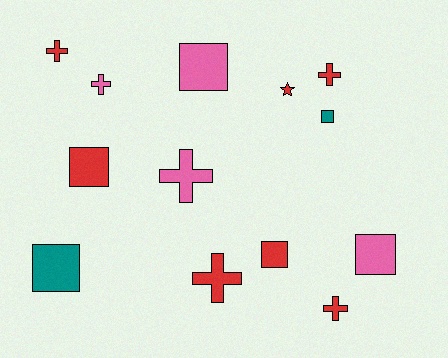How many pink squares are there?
There are 2 pink squares.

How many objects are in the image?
There are 13 objects.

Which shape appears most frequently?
Square, with 6 objects.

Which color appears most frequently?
Red, with 7 objects.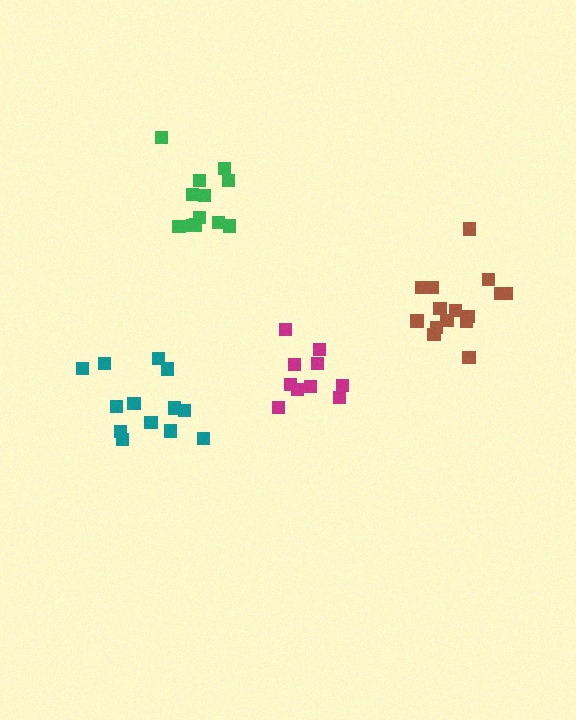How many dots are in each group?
Group 1: 15 dots, Group 2: 12 dots, Group 3: 13 dots, Group 4: 10 dots (50 total).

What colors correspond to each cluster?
The clusters are colored: brown, green, teal, magenta.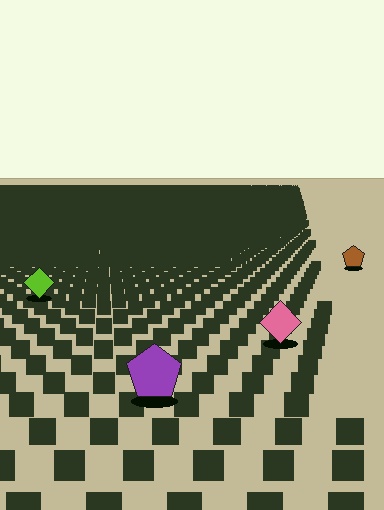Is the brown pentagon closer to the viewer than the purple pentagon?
No. The purple pentagon is closer — you can tell from the texture gradient: the ground texture is coarser near it.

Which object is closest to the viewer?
The purple pentagon is closest. The texture marks near it are larger and more spread out.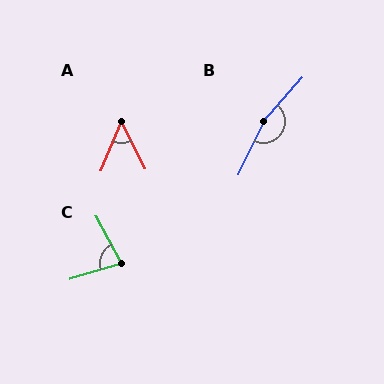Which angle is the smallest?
A, at approximately 48 degrees.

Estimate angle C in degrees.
Approximately 79 degrees.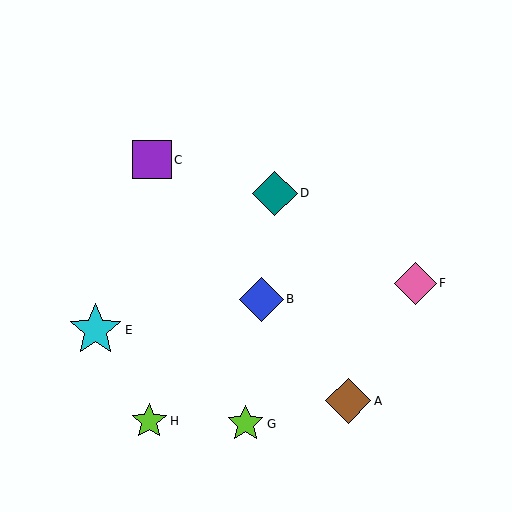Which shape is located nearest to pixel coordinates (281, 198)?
The teal diamond (labeled D) at (275, 193) is nearest to that location.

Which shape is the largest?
The cyan star (labeled E) is the largest.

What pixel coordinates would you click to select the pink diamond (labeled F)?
Click at (415, 283) to select the pink diamond F.